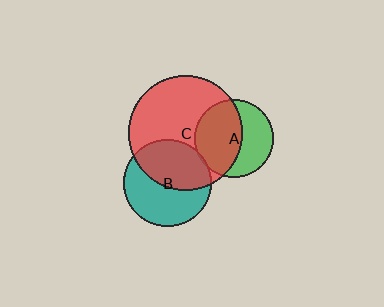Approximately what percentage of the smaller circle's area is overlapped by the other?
Approximately 55%.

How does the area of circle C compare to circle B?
Approximately 1.7 times.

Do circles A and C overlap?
Yes.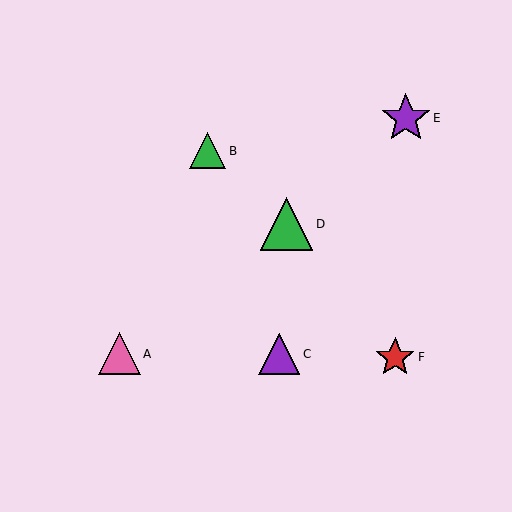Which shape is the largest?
The green triangle (labeled D) is the largest.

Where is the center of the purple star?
The center of the purple star is at (406, 118).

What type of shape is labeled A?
Shape A is a pink triangle.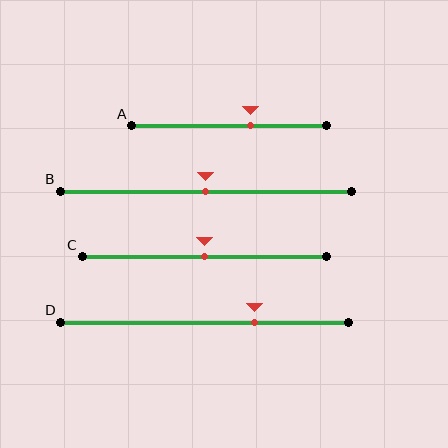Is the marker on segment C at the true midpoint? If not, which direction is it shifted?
Yes, the marker on segment C is at the true midpoint.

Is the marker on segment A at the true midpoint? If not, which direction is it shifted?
No, the marker on segment A is shifted to the right by about 11% of the segment length.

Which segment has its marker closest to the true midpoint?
Segment B has its marker closest to the true midpoint.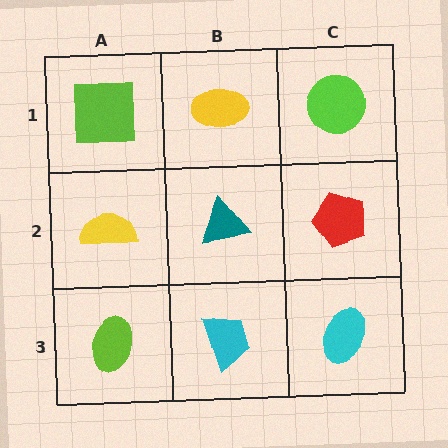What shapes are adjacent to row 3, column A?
A yellow semicircle (row 2, column A), a cyan trapezoid (row 3, column B).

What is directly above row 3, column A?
A yellow semicircle.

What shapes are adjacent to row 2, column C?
A lime circle (row 1, column C), a cyan ellipse (row 3, column C), a teal triangle (row 2, column B).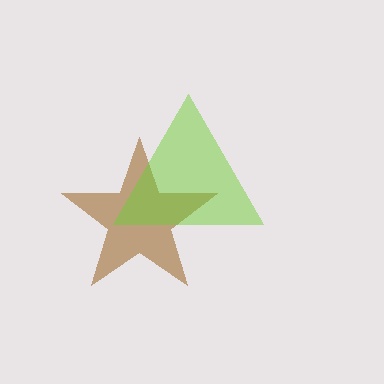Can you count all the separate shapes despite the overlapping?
Yes, there are 2 separate shapes.